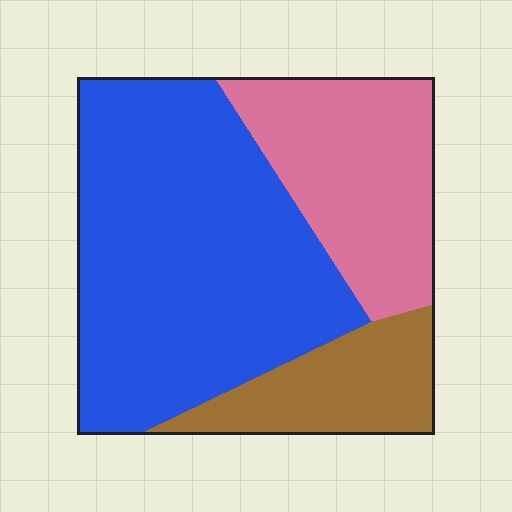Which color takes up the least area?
Brown, at roughly 15%.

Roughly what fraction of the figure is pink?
Pink takes up about one quarter (1/4) of the figure.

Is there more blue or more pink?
Blue.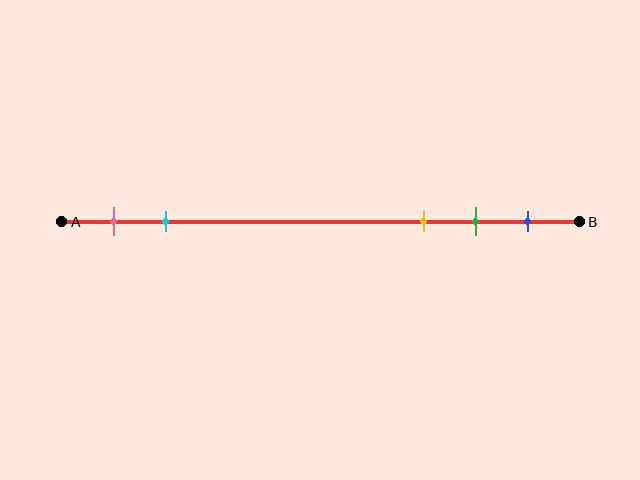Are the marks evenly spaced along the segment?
No, the marks are not evenly spaced.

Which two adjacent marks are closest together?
The green and blue marks are the closest adjacent pair.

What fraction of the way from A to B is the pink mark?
The pink mark is approximately 10% (0.1) of the way from A to B.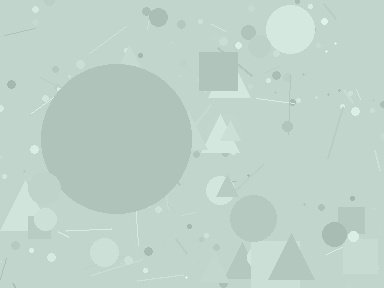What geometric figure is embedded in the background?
A circle is embedded in the background.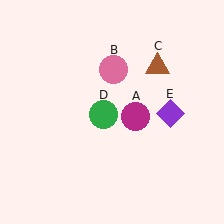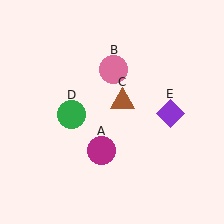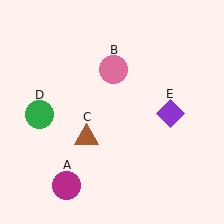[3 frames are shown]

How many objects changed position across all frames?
3 objects changed position: magenta circle (object A), brown triangle (object C), green circle (object D).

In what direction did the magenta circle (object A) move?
The magenta circle (object A) moved down and to the left.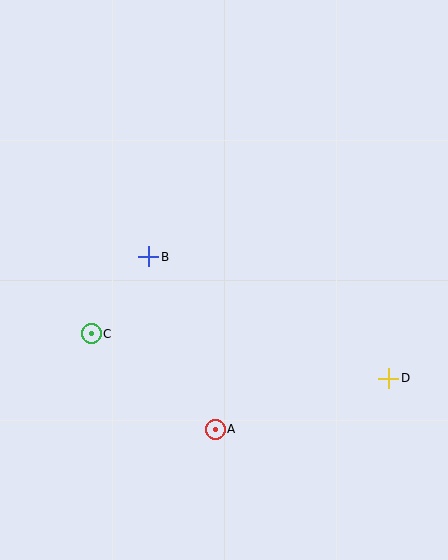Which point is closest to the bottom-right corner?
Point D is closest to the bottom-right corner.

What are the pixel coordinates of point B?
Point B is at (149, 257).